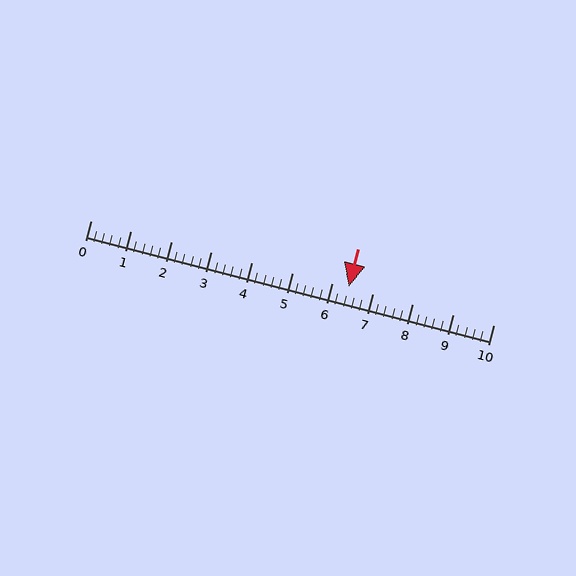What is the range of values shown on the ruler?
The ruler shows values from 0 to 10.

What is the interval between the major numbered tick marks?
The major tick marks are spaced 1 units apart.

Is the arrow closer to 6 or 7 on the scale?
The arrow is closer to 6.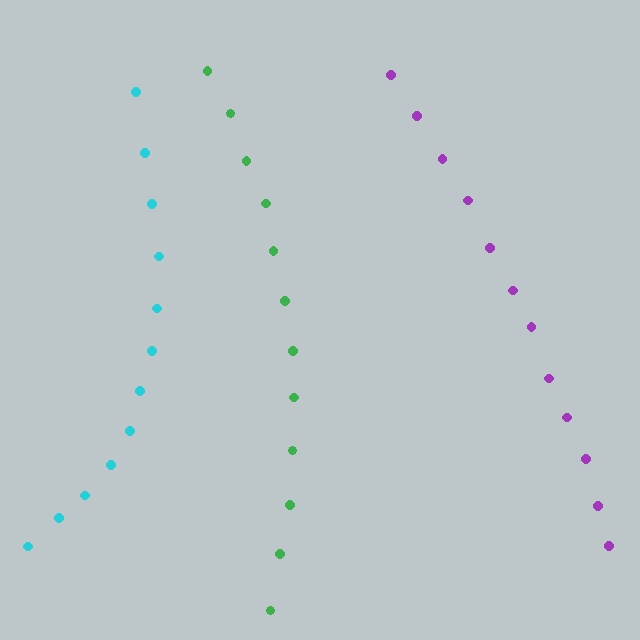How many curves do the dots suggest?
There are 3 distinct paths.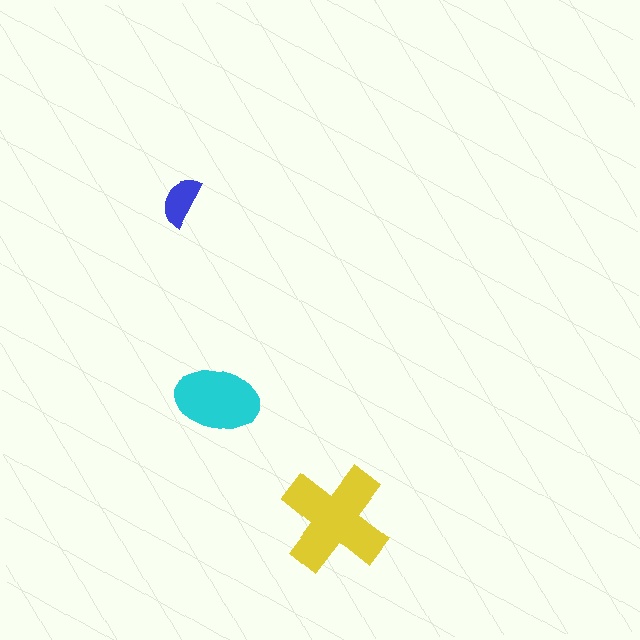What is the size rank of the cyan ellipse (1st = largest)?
2nd.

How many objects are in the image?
There are 3 objects in the image.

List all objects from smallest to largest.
The blue semicircle, the cyan ellipse, the yellow cross.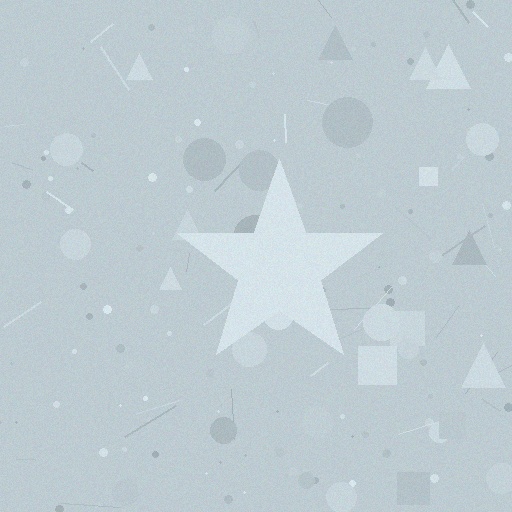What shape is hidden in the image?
A star is hidden in the image.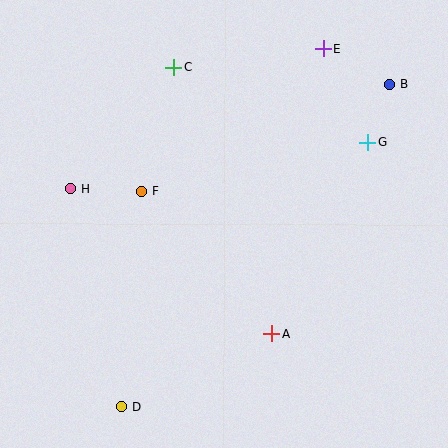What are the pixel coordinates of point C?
Point C is at (174, 67).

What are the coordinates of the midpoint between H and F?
The midpoint between H and F is at (106, 190).